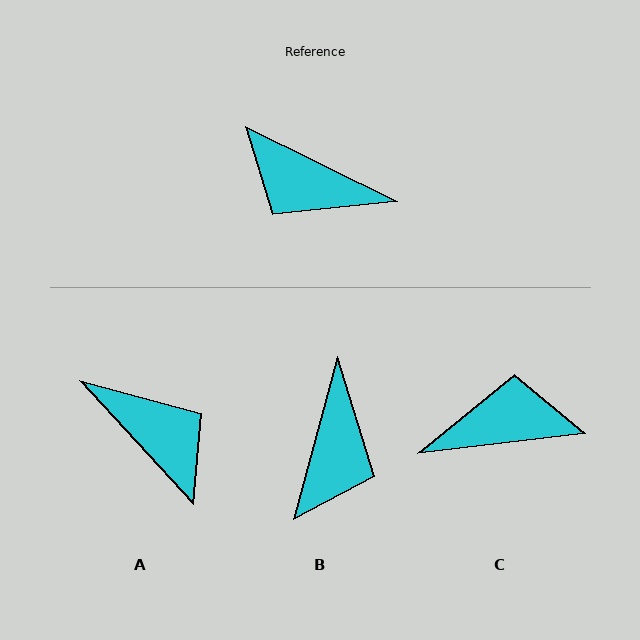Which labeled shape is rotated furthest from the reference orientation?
A, about 159 degrees away.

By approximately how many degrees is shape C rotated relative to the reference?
Approximately 147 degrees clockwise.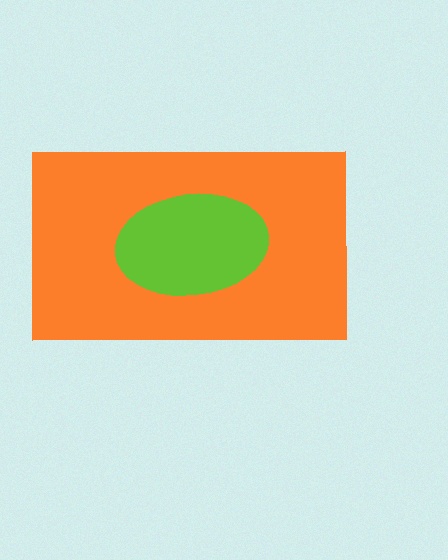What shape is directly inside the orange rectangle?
The lime ellipse.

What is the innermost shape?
The lime ellipse.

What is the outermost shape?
The orange rectangle.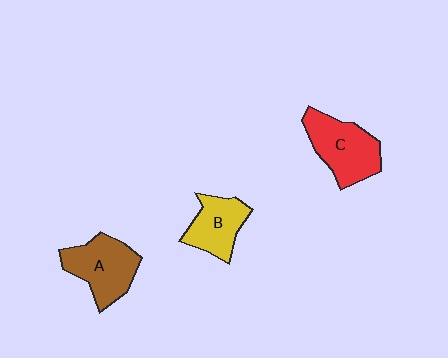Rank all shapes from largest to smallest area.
From largest to smallest: C (red), A (brown), B (yellow).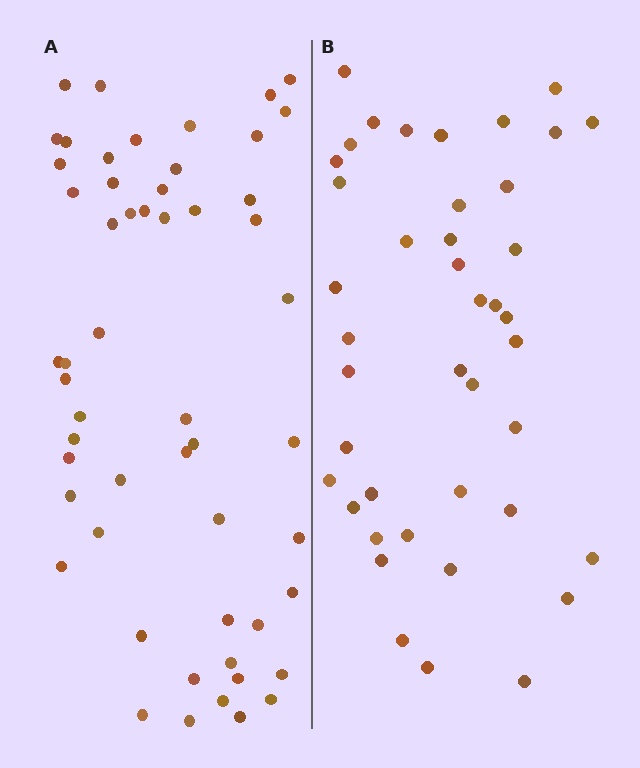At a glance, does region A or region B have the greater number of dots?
Region A (the left region) has more dots.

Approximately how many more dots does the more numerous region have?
Region A has roughly 12 or so more dots than region B.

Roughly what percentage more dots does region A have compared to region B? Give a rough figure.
About 30% more.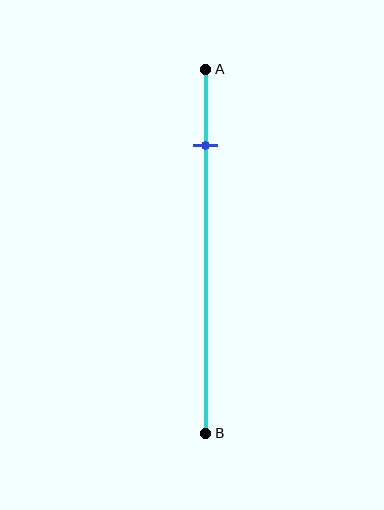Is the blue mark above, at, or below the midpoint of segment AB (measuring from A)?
The blue mark is above the midpoint of segment AB.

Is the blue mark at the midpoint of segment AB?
No, the mark is at about 20% from A, not at the 50% midpoint.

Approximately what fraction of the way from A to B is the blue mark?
The blue mark is approximately 20% of the way from A to B.